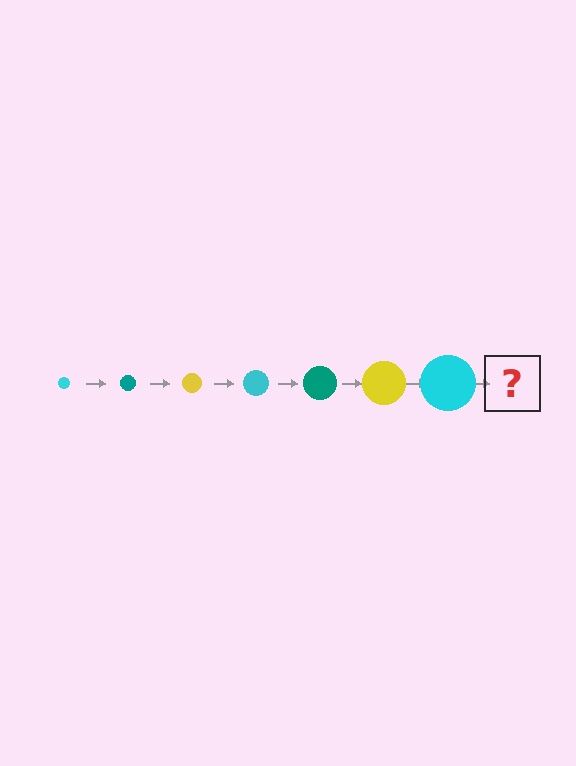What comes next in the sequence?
The next element should be a teal circle, larger than the previous one.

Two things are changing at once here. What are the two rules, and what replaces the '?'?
The two rules are that the circle grows larger each step and the color cycles through cyan, teal, and yellow. The '?' should be a teal circle, larger than the previous one.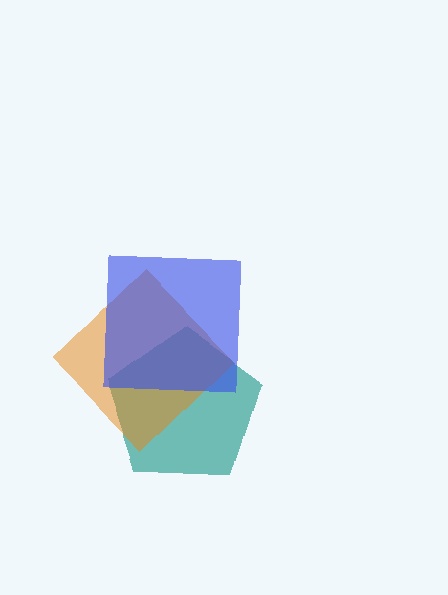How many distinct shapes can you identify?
There are 3 distinct shapes: a teal pentagon, an orange diamond, a blue square.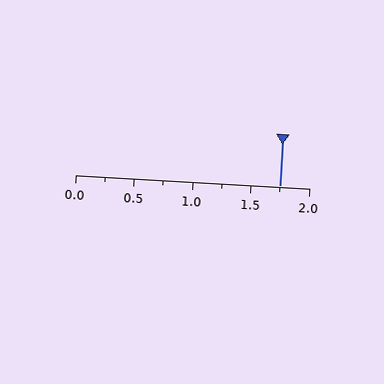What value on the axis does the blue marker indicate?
The marker indicates approximately 1.75.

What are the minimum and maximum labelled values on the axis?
The axis runs from 0.0 to 2.0.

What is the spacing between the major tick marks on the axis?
The major ticks are spaced 0.5 apart.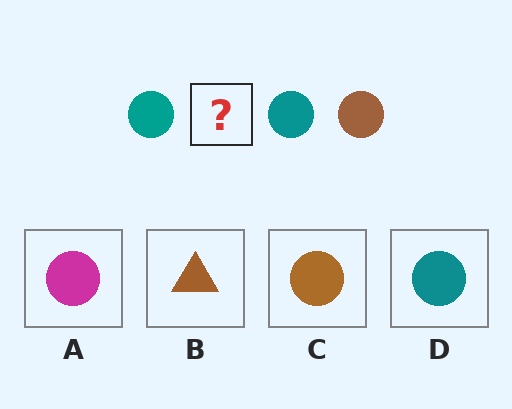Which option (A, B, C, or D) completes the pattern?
C.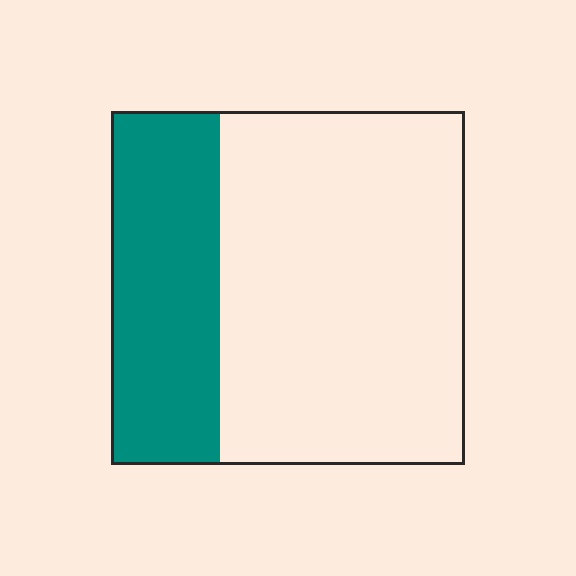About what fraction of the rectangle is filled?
About one third (1/3).